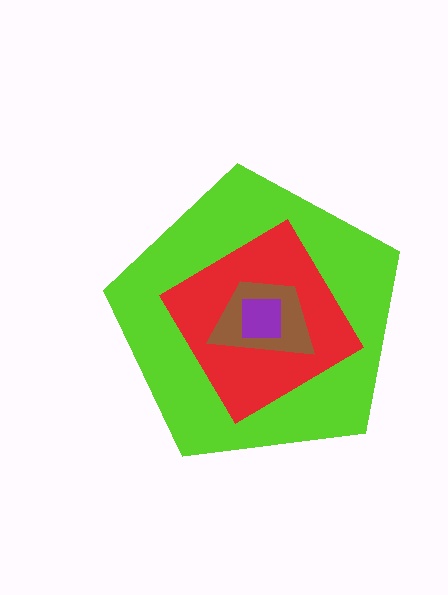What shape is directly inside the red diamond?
The brown trapezoid.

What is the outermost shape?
The lime pentagon.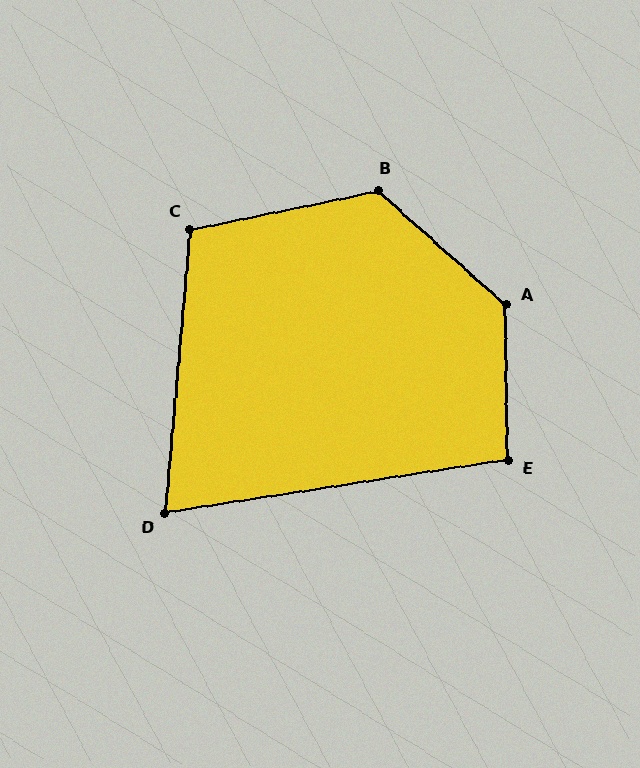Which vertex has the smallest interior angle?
D, at approximately 76 degrees.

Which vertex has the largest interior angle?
A, at approximately 132 degrees.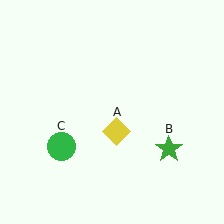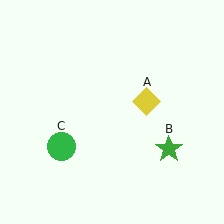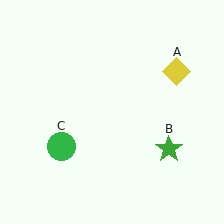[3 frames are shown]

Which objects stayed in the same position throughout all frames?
Green star (object B) and green circle (object C) remained stationary.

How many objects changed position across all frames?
1 object changed position: yellow diamond (object A).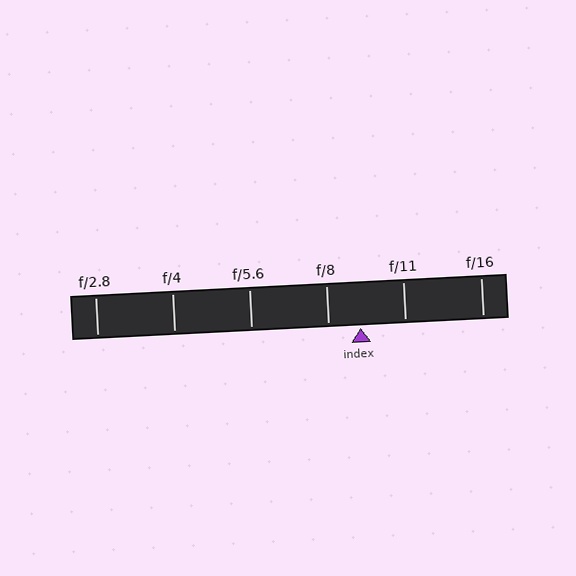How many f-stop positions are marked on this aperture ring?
There are 6 f-stop positions marked.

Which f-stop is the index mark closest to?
The index mark is closest to f/8.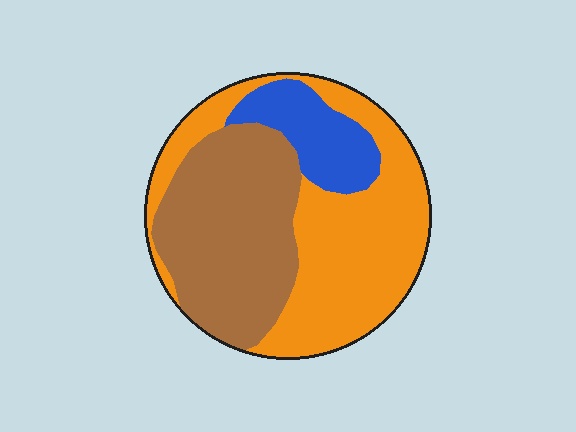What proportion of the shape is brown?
Brown takes up about two fifths (2/5) of the shape.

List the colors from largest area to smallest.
From largest to smallest: orange, brown, blue.